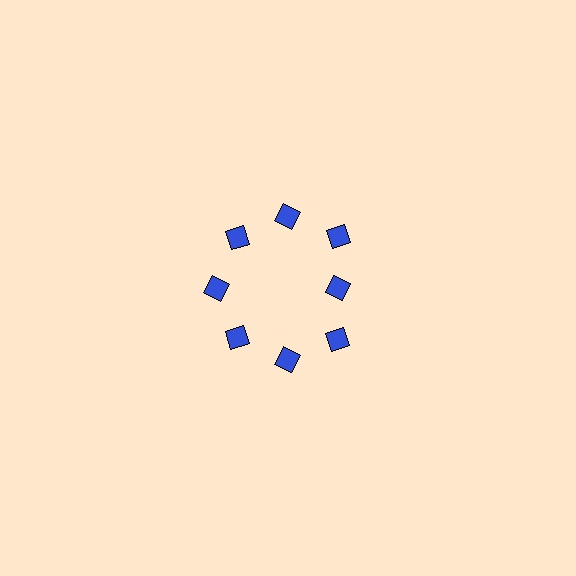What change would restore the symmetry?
The symmetry would be restored by moving it outward, back onto the ring so that all 8 diamonds sit at equal angles and equal distance from the center.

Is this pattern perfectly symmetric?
No. The 8 blue diamonds are arranged in a ring, but one element near the 3 o'clock position is pulled inward toward the center, breaking the 8-fold rotational symmetry.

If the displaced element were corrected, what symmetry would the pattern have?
It would have 8-fold rotational symmetry — the pattern would map onto itself every 45 degrees.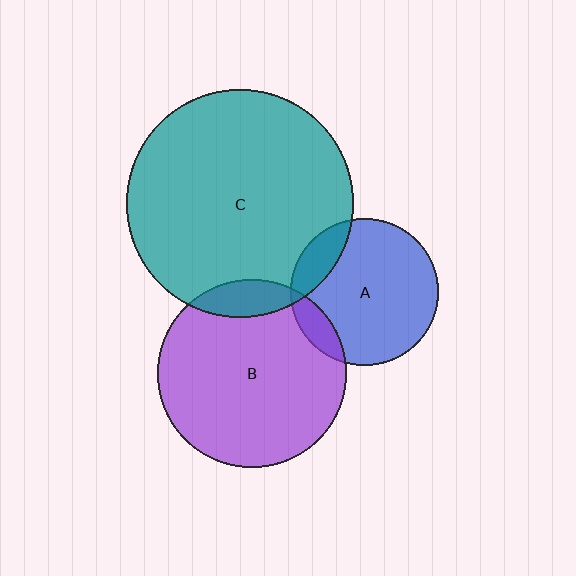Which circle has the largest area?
Circle C (teal).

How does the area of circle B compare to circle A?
Approximately 1.6 times.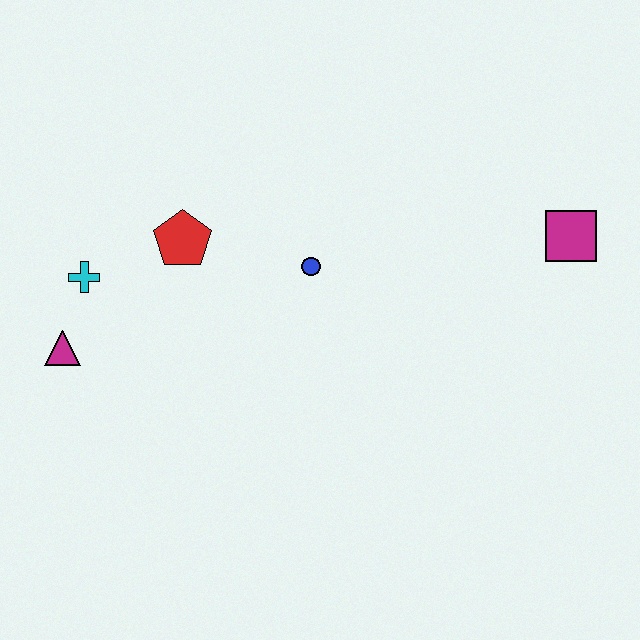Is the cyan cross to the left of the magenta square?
Yes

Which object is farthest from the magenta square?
The magenta triangle is farthest from the magenta square.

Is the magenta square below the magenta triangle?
No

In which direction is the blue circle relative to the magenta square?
The blue circle is to the left of the magenta square.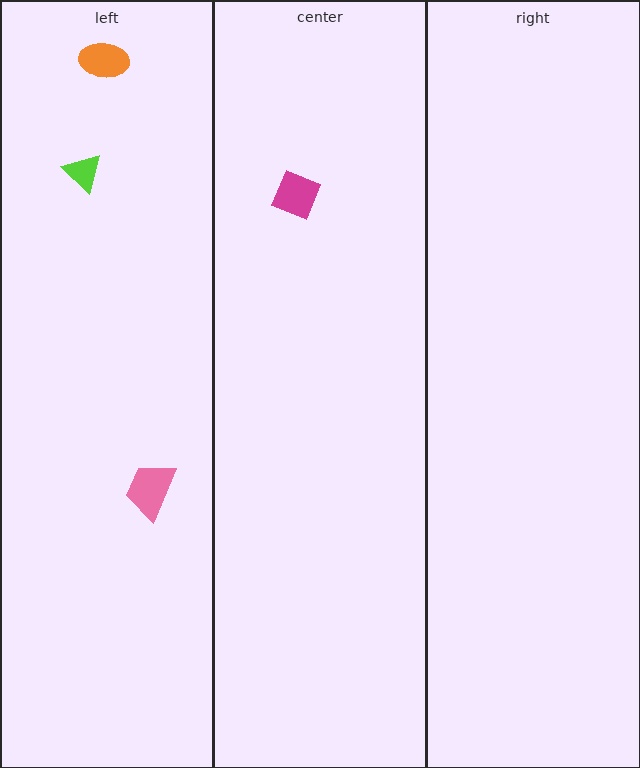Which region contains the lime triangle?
The left region.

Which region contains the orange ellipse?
The left region.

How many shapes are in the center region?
1.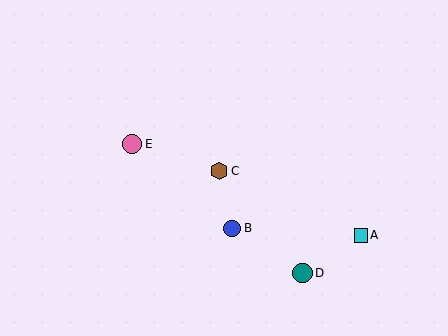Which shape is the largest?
The teal circle (labeled D) is the largest.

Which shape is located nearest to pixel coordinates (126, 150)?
The pink circle (labeled E) at (132, 144) is nearest to that location.